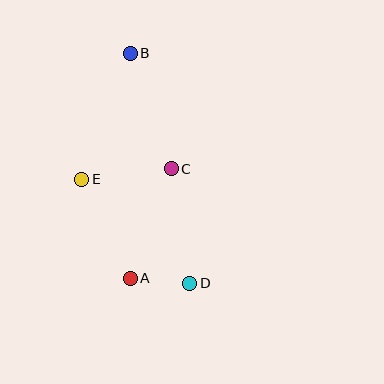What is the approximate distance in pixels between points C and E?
The distance between C and E is approximately 90 pixels.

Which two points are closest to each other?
Points A and D are closest to each other.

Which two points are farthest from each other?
Points B and D are farthest from each other.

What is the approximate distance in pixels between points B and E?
The distance between B and E is approximately 135 pixels.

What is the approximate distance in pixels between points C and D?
The distance between C and D is approximately 116 pixels.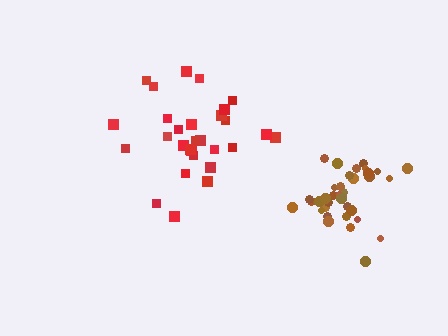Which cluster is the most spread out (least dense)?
Red.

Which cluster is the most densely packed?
Brown.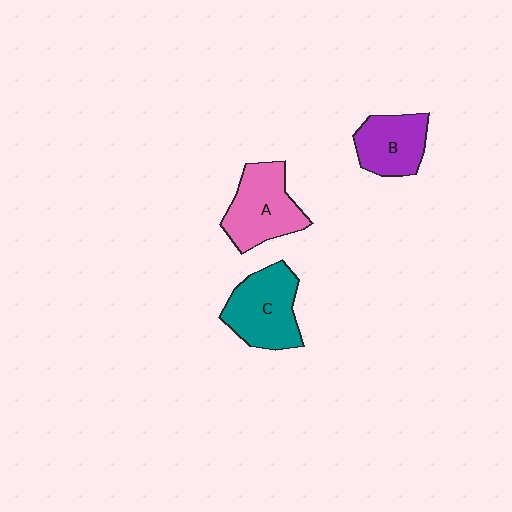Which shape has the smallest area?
Shape B (purple).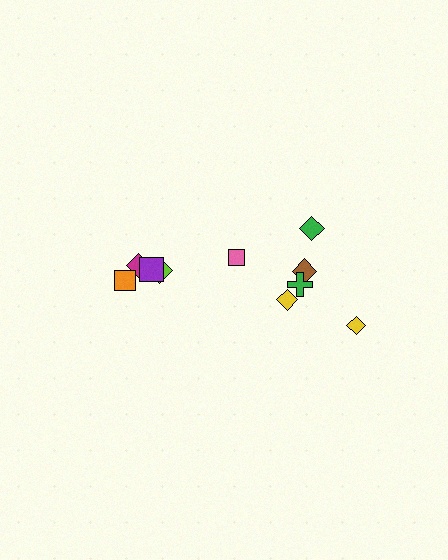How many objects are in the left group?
There are 4 objects.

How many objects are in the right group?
There are 6 objects.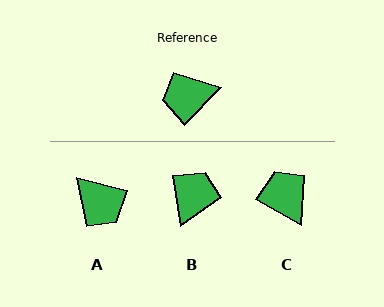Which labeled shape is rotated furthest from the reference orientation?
B, about 127 degrees away.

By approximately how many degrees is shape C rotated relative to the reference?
Approximately 75 degrees clockwise.